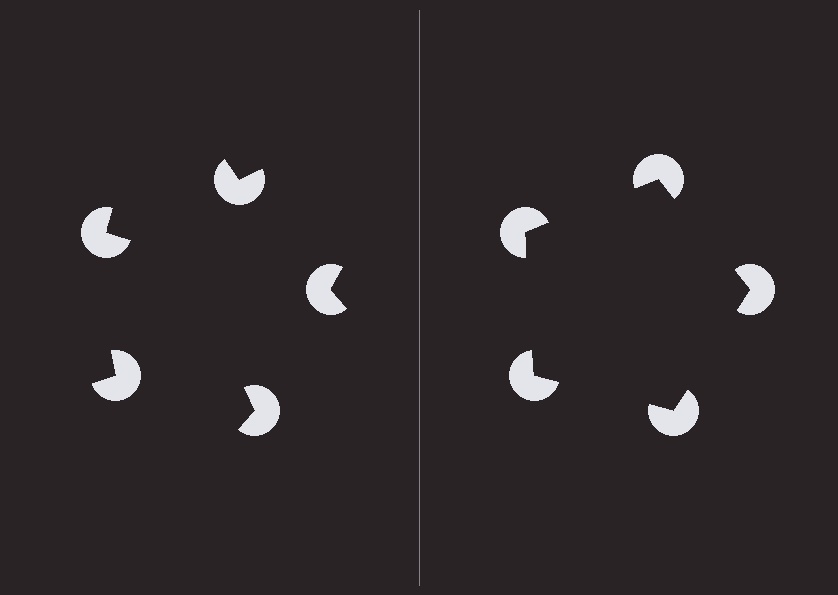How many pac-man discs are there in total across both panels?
10 — 5 on each side.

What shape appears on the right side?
An illusory pentagon.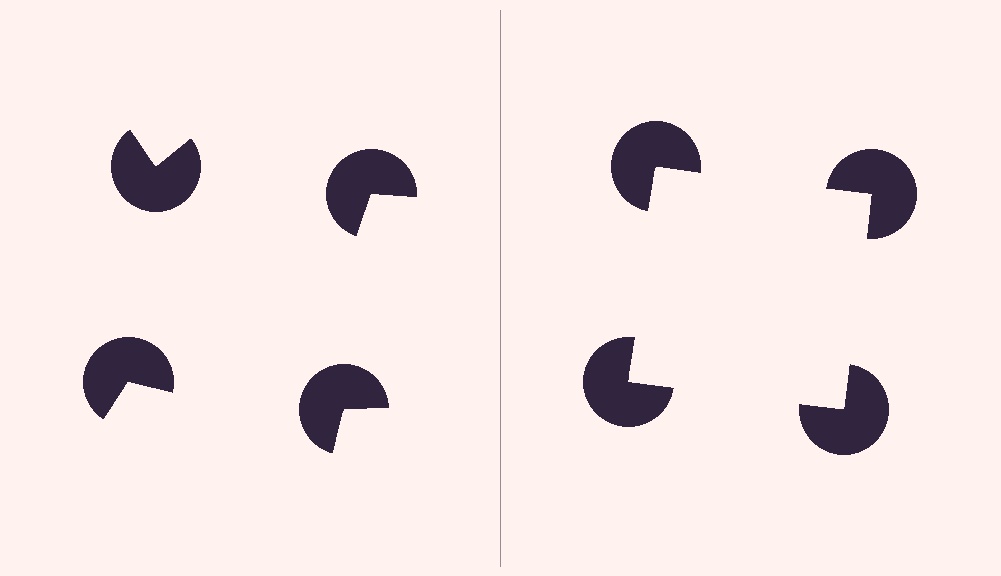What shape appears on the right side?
An illusory square.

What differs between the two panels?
The pac-man discs are positioned identically on both sides; only the wedge orientations differ. On the right they align to a square; on the left they are misaligned.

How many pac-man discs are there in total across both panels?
8 — 4 on each side.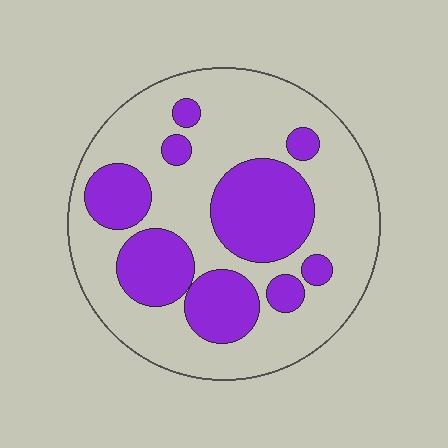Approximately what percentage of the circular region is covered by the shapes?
Approximately 35%.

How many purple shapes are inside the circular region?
9.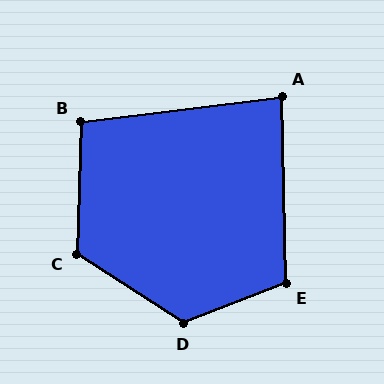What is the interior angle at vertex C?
Approximately 121 degrees (obtuse).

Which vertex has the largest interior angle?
D, at approximately 126 degrees.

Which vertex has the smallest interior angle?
A, at approximately 84 degrees.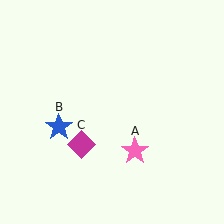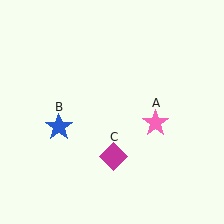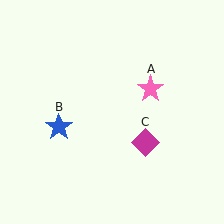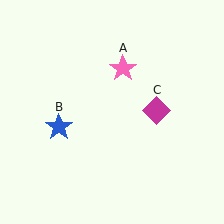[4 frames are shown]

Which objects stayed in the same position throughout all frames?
Blue star (object B) remained stationary.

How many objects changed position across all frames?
2 objects changed position: pink star (object A), magenta diamond (object C).